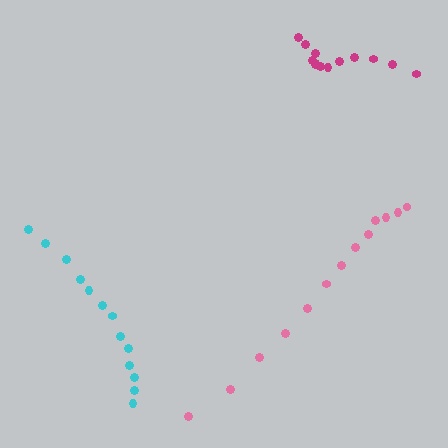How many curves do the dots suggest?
There are 3 distinct paths.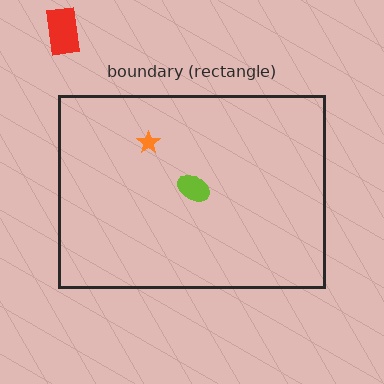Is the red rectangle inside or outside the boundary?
Outside.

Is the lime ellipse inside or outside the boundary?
Inside.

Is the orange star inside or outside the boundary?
Inside.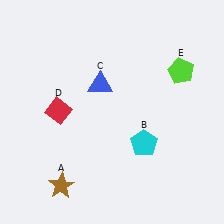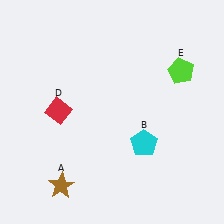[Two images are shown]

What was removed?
The blue triangle (C) was removed in Image 2.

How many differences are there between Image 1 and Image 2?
There is 1 difference between the two images.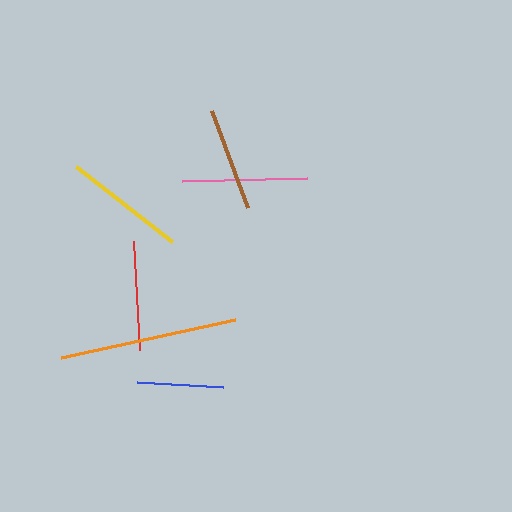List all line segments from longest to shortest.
From longest to shortest: orange, pink, yellow, red, brown, blue.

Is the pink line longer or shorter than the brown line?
The pink line is longer than the brown line.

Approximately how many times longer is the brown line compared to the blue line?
The brown line is approximately 1.2 times the length of the blue line.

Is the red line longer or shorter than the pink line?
The pink line is longer than the red line.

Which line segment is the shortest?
The blue line is the shortest at approximately 86 pixels.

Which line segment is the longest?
The orange line is the longest at approximately 178 pixels.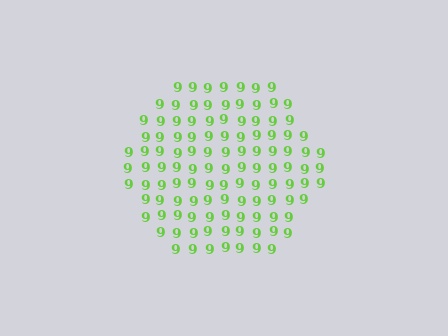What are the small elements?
The small elements are digit 9's.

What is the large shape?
The large shape is a hexagon.